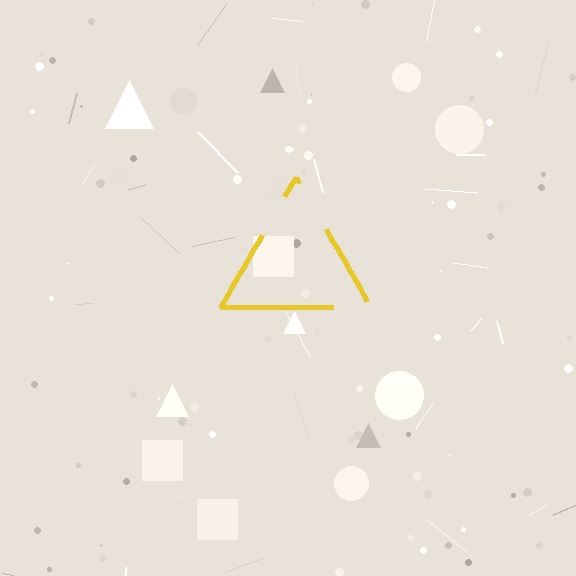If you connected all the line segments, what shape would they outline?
They would outline a triangle.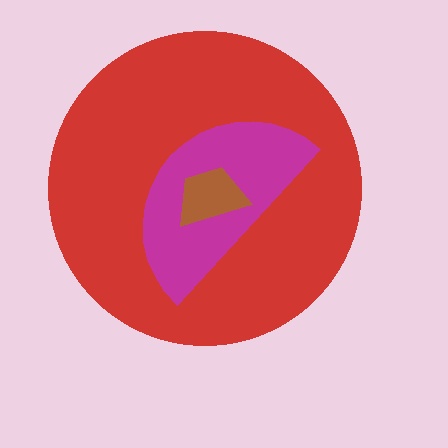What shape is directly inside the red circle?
The magenta semicircle.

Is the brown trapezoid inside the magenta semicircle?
Yes.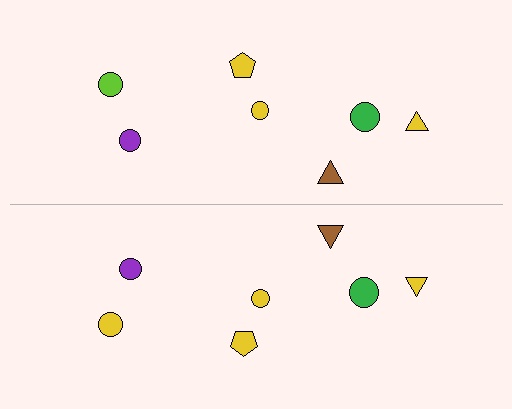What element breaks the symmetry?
The yellow circle on the bottom side breaks the symmetry — its mirror counterpart is lime.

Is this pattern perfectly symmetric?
No, the pattern is not perfectly symmetric. The yellow circle on the bottom side breaks the symmetry — its mirror counterpart is lime.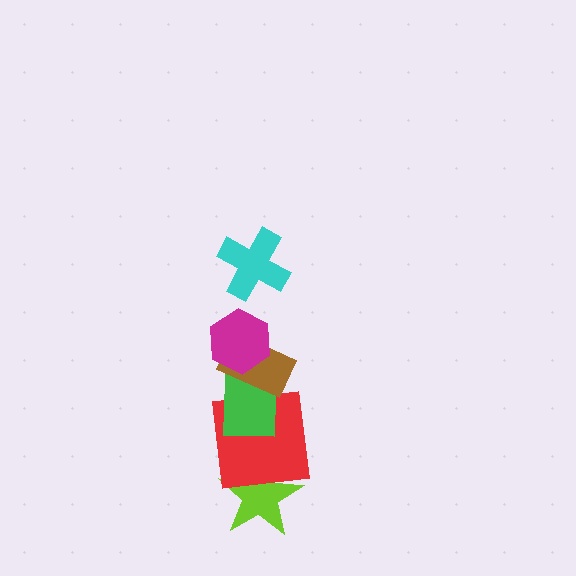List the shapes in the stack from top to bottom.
From top to bottom: the cyan cross, the magenta hexagon, the brown rectangle, the green rectangle, the red square, the lime star.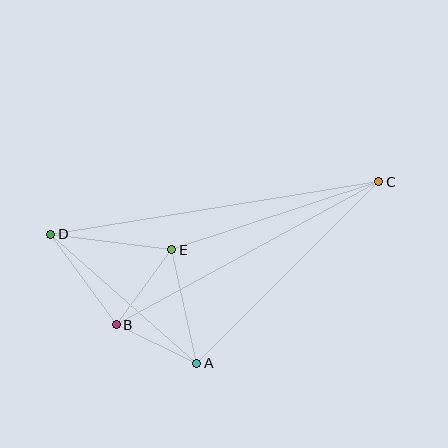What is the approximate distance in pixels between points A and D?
The distance between A and D is approximately 195 pixels.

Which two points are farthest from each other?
Points C and D are farthest from each other.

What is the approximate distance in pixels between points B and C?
The distance between B and C is approximately 299 pixels.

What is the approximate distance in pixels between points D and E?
The distance between D and E is approximately 122 pixels.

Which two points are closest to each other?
Points A and B are closest to each other.